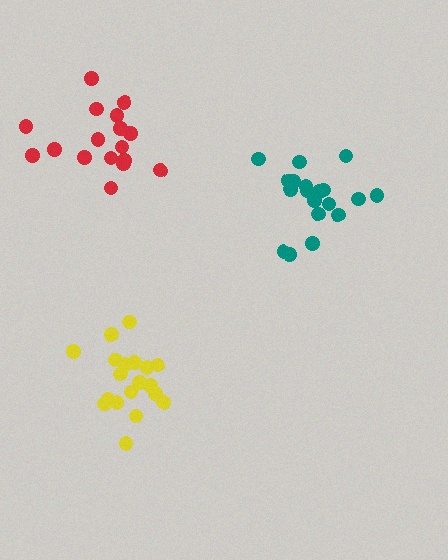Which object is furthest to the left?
The red cluster is leftmost.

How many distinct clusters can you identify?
There are 3 distinct clusters.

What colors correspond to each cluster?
The clusters are colored: yellow, red, teal.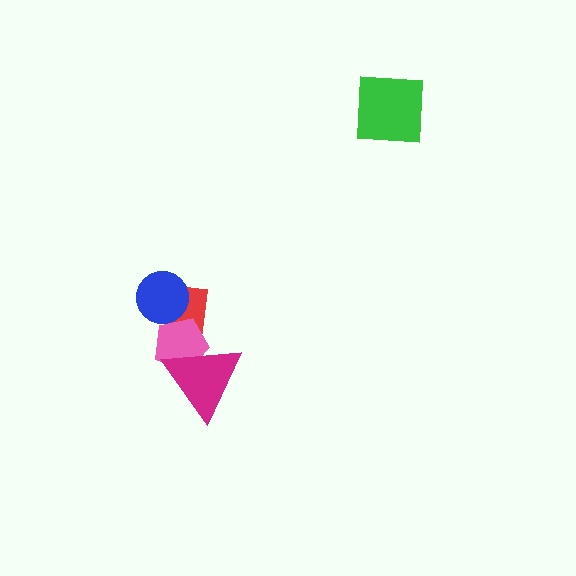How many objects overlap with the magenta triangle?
2 objects overlap with the magenta triangle.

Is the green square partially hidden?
No, no other shape covers it.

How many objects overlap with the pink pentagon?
2 objects overlap with the pink pentagon.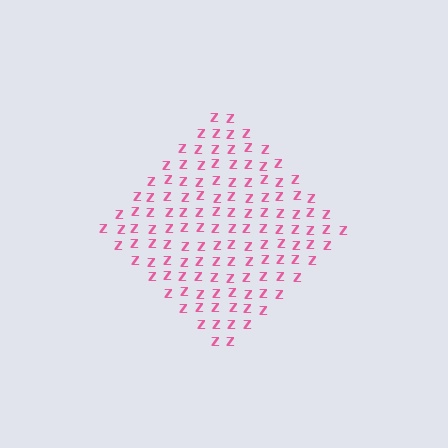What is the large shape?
The large shape is a diamond.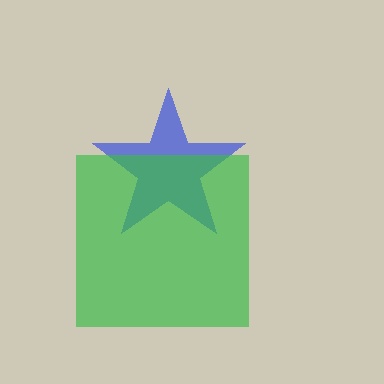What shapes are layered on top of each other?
The layered shapes are: a blue star, a green square.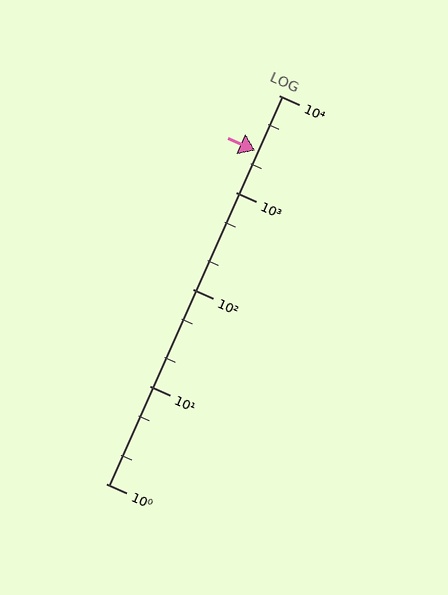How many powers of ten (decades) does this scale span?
The scale spans 4 decades, from 1 to 10000.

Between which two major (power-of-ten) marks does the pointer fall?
The pointer is between 1000 and 10000.